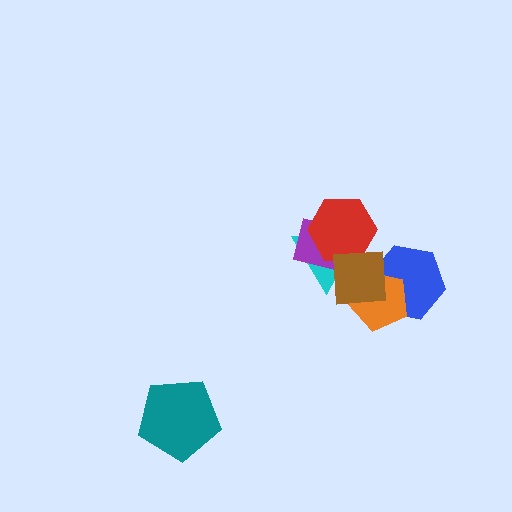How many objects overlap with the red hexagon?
3 objects overlap with the red hexagon.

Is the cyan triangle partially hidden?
Yes, it is partially covered by another shape.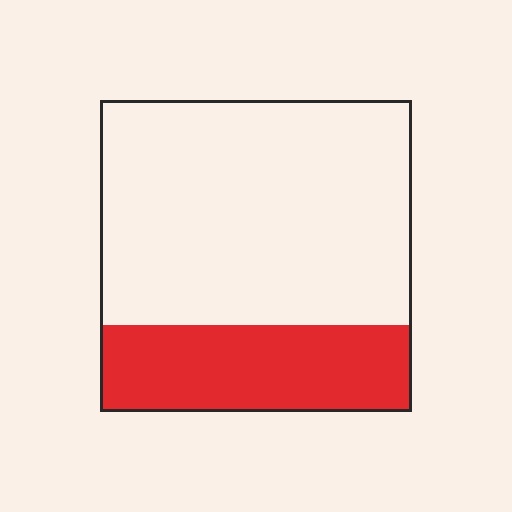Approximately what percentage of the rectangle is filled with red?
Approximately 30%.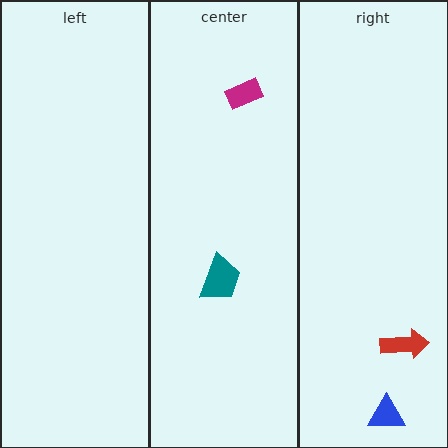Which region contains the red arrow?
The right region.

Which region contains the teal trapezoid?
The center region.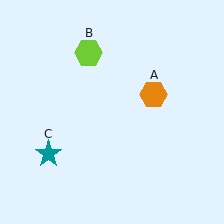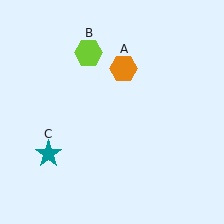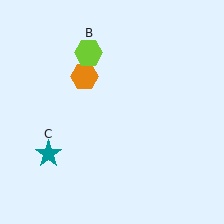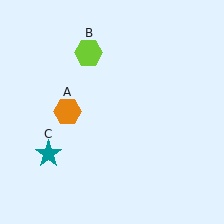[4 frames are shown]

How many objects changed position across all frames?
1 object changed position: orange hexagon (object A).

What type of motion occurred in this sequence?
The orange hexagon (object A) rotated counterclockwise around the center of the scene.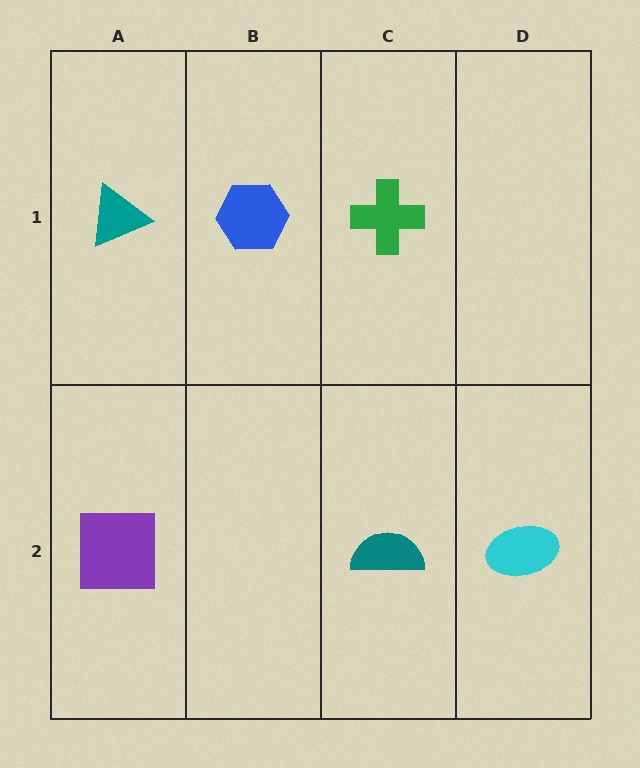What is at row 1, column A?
A teal triangle.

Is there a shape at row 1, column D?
No, that cell is empty.